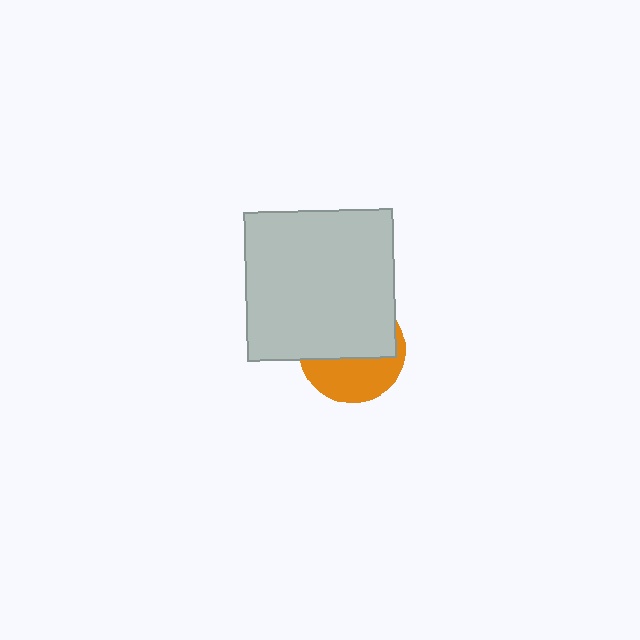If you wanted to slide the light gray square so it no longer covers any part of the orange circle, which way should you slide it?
Slide it up — that is the most direct way to separate the two shapes.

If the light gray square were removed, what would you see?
You would see the complete orange circle.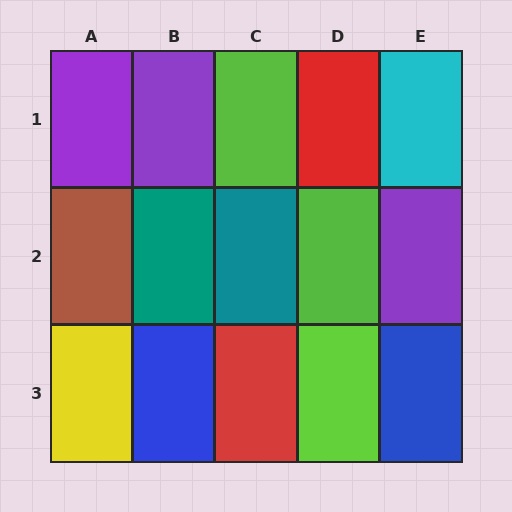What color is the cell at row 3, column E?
Blue.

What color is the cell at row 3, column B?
Blue.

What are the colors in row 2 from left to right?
Brown, teal, teal, lime, purple.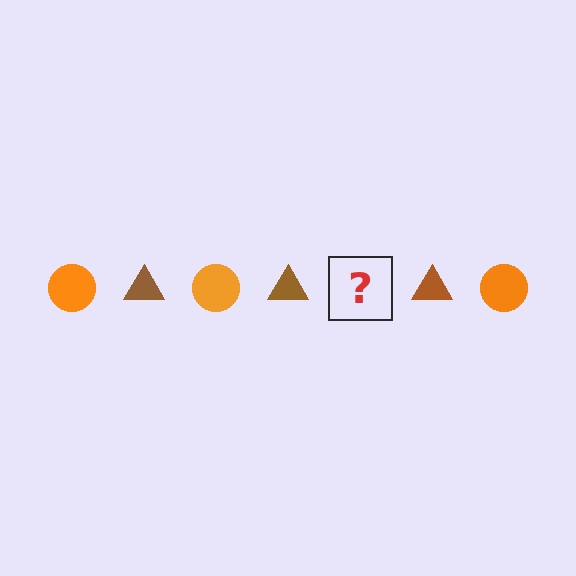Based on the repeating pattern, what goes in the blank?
The blank should be an orange circle.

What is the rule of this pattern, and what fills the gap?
The rule is that the pattern alternates between orange circle and brown triangle. The gap should be filled with an orange circle.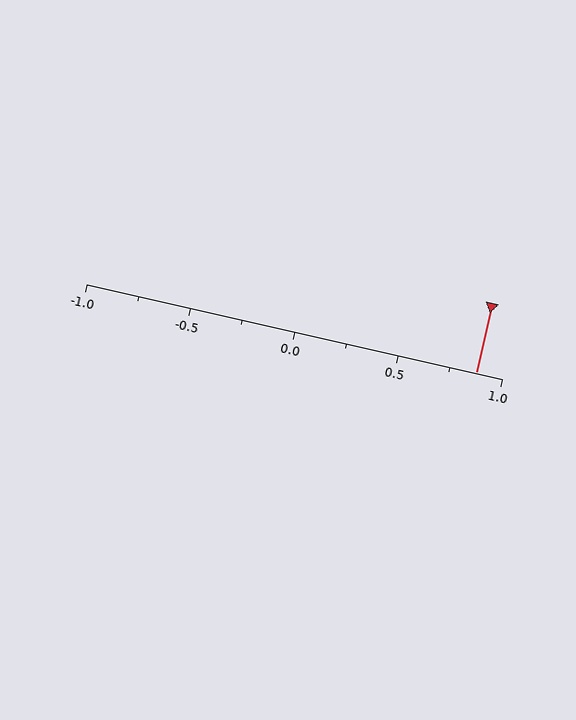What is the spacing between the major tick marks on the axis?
The major ticks are spaced 0.5 apart.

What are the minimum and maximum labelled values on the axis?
The axis runs from -1.0 to 1.0.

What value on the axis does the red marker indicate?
The marker indicates approximately 0.88.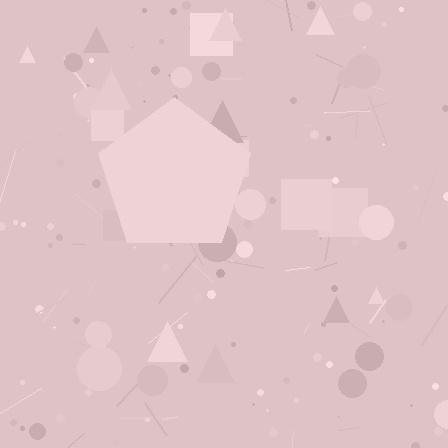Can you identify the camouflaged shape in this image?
The camouflaged shape is a pentagon.